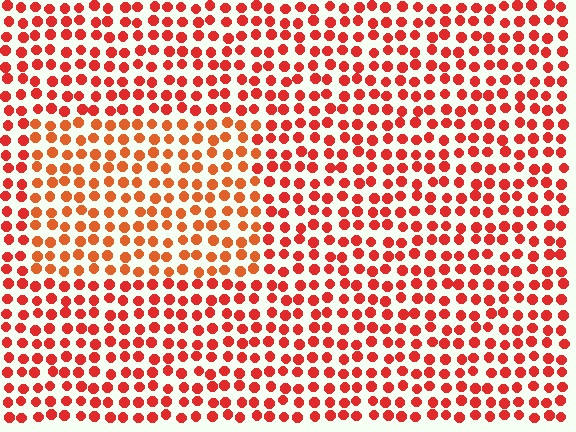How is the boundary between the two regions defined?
The boundary is defined purely by a slight shift in hue (about 19 degrees). Spacing, size, and orientation are identical on both sides.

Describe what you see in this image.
The image is filled with small red elements in a uniform arrangement. A rectangle-shaped region is visible where the elements are tinted to a slightly different hue, forming a subtle color boundary.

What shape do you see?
I see a rectangle.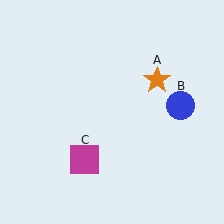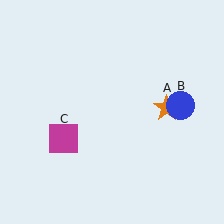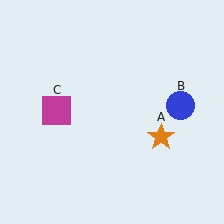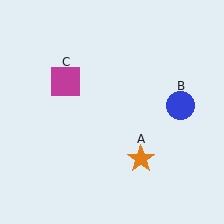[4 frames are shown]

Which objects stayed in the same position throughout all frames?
Blue circle (object B) remained stationary.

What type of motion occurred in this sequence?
The orange star (object A), magenta square (object C) rotated clockwise around the center of the scene.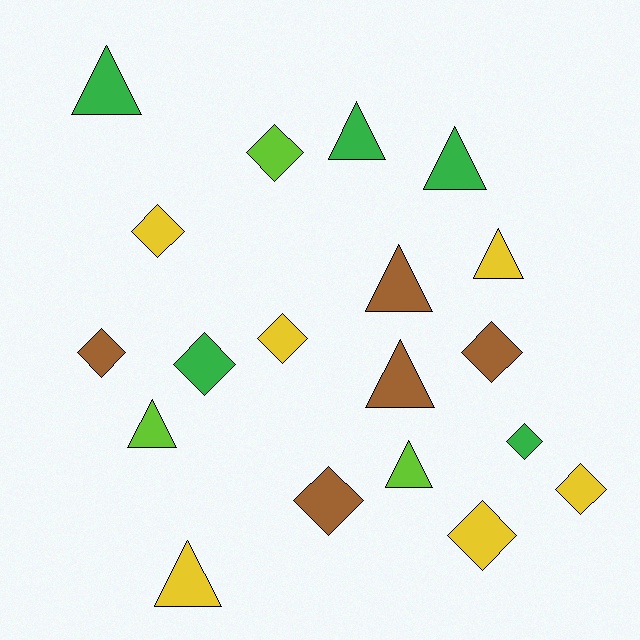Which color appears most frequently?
Yellow, with 6 objects.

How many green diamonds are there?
There are 2 green diamonds.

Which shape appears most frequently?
Diamond, with 10 objects.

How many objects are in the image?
There are 19 objects.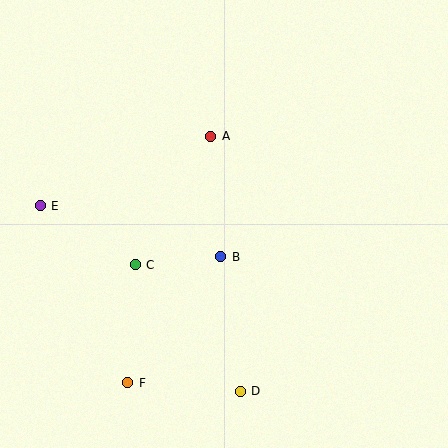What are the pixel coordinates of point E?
Point E is at (40, 206).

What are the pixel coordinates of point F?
Point F is at (128, 383).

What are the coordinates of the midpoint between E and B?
The midpoint between E and B is at (130, 231).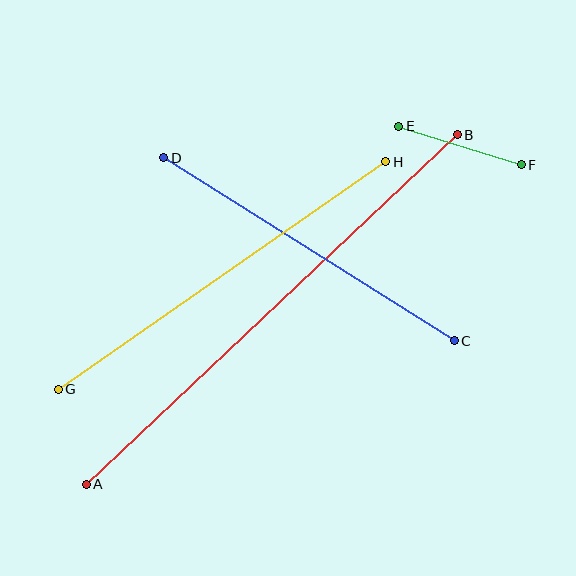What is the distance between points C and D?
The distance is approximately 344 pixels.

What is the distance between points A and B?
The distance is approximately 510 pixels.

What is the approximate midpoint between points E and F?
The midpoint is at approximately (460, 146) pixels.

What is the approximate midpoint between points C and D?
The midpoint is at approximately (309, 249) pixels.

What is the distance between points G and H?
The distance is approximately 399 pixels.